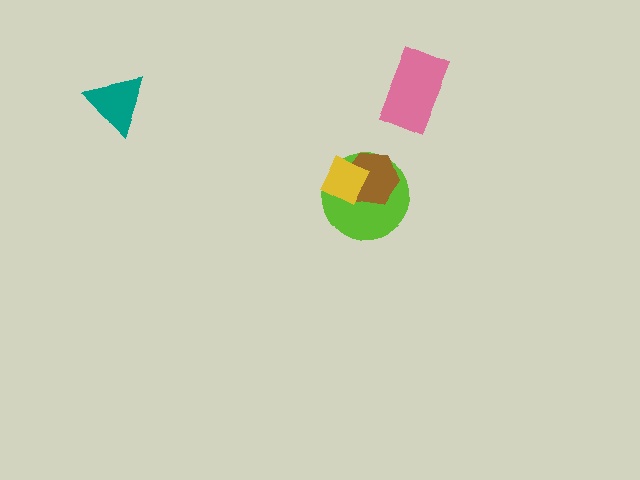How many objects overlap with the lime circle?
2 objects overlap with the lime circle.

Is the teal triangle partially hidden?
No, no other shape covers it.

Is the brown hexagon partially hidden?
Yes, it is partially covered by another shape.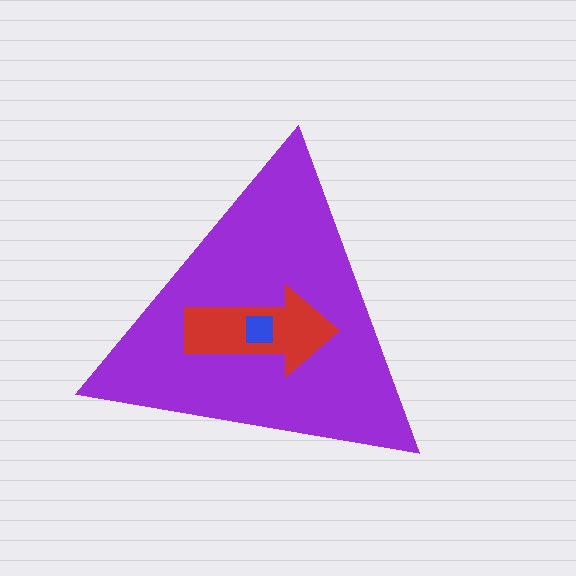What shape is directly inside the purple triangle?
The red arrow.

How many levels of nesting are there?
3.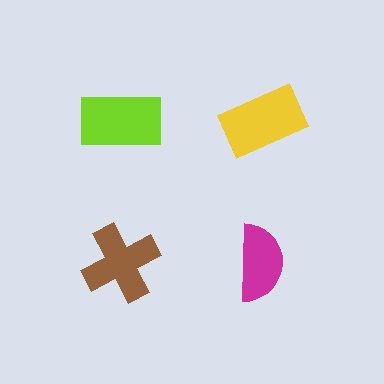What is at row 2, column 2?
A magenta semicircle.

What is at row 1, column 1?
A lime rectangle.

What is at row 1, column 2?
A yellow rectangle.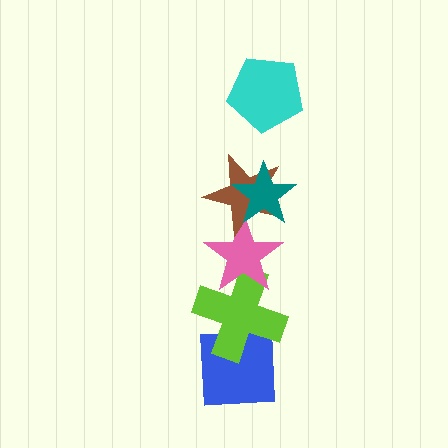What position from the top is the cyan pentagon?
The cyan pentagon is 1st from the top.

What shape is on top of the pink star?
The brown star is on top of the pink star.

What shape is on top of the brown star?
The teal star is on top of the brown star.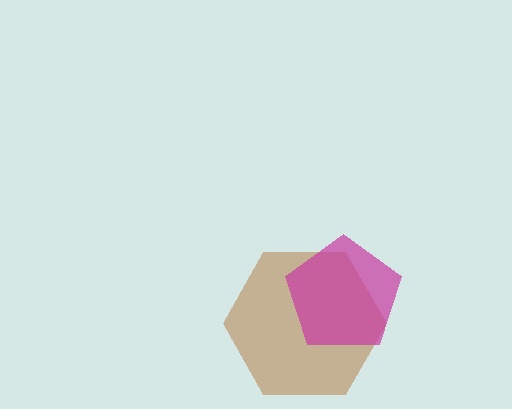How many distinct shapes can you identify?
There are 2 distinct shapes: a brown hexagon, a magenta pentagon.